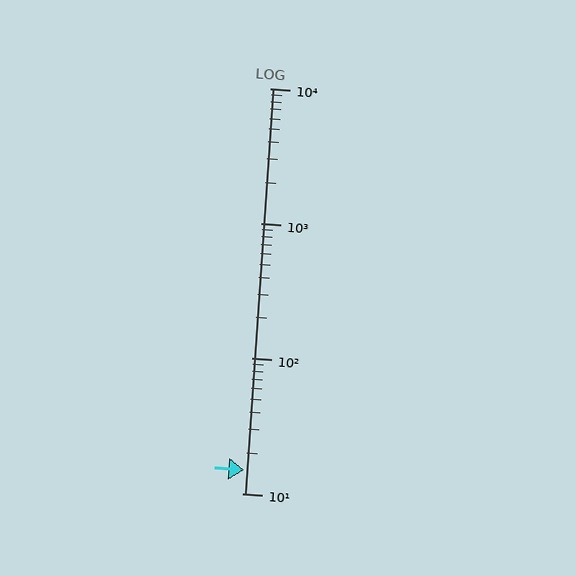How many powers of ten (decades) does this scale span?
The scale spans 3 decades, from 10 to 10000.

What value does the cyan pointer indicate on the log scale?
The pointer indicates approximately 15.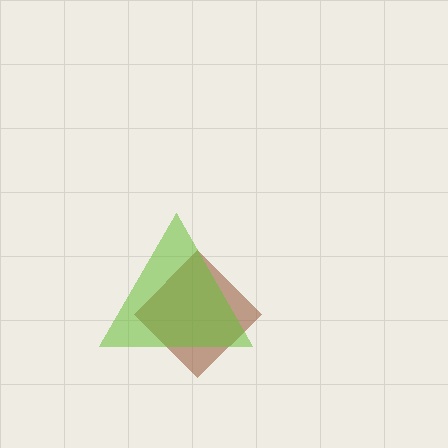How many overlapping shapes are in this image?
There are 2 overlapping shapes in the image.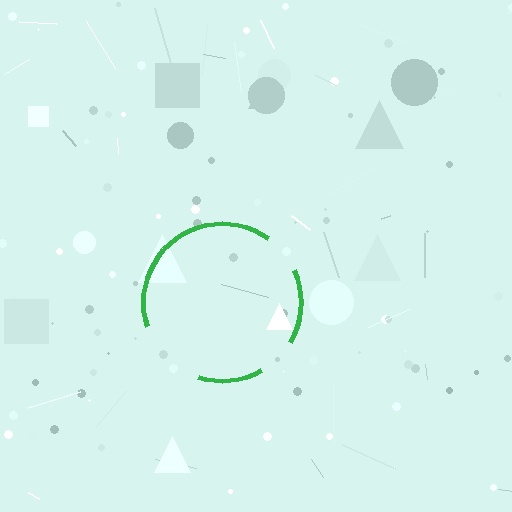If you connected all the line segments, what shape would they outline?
They would outline a circle.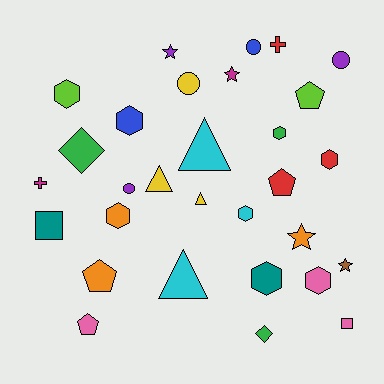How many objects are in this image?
There are 30 objects.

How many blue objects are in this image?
There are 2 blue objects.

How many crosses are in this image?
There are 2 crosses.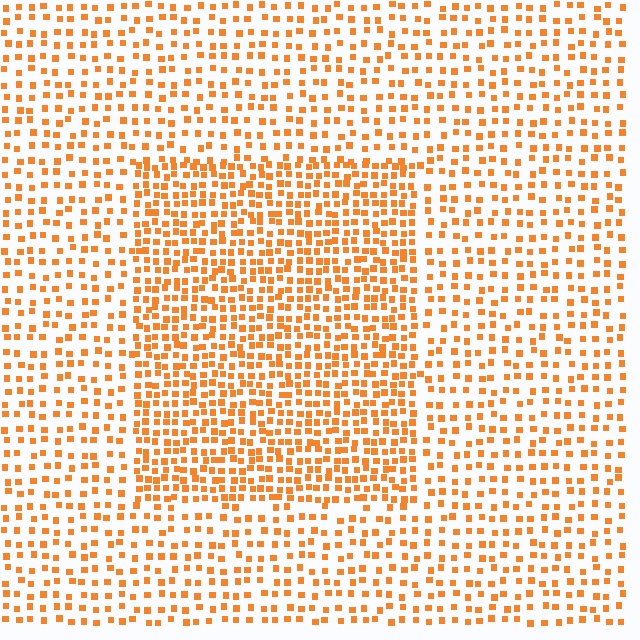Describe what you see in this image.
The image contains small orange elements arranged at two different densities. A rectangle-shaped region is visible where the elements are more densely packed than the surrounding area.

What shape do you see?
I see a rectangle.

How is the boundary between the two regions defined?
The boundary is defined by a change in element density (approximately 1.8x ratio). All elements are the same color, size, and shape.